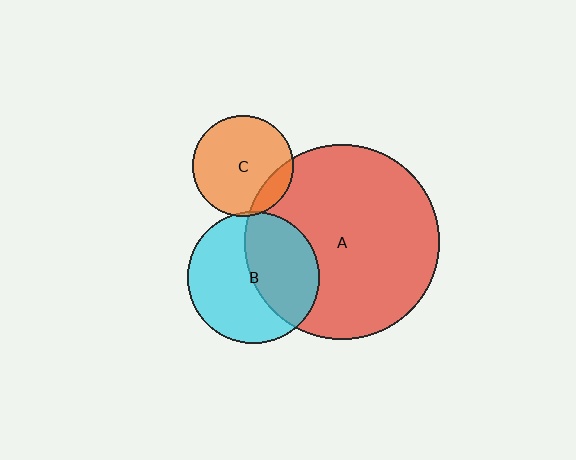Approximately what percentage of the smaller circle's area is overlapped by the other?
Approximately 45%.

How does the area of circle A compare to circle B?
Approximately 2.2 times.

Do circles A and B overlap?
Yes.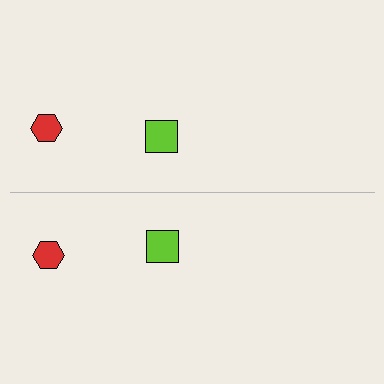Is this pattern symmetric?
Yes, this pattern has bilateral (reflection) symmetry.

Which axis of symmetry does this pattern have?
The pattern has a horizontal axis of symmetry running through the center of the image.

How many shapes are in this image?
There are 4 shapes in this image.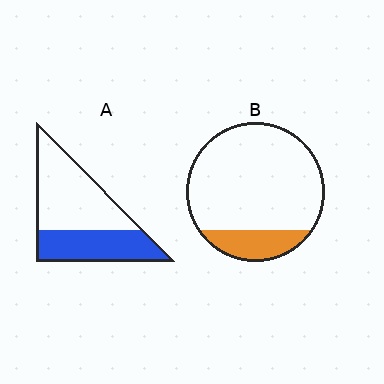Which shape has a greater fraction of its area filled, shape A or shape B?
Shape A.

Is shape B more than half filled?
No.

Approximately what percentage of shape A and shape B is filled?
A is approximately 40% and B is approximately 15%.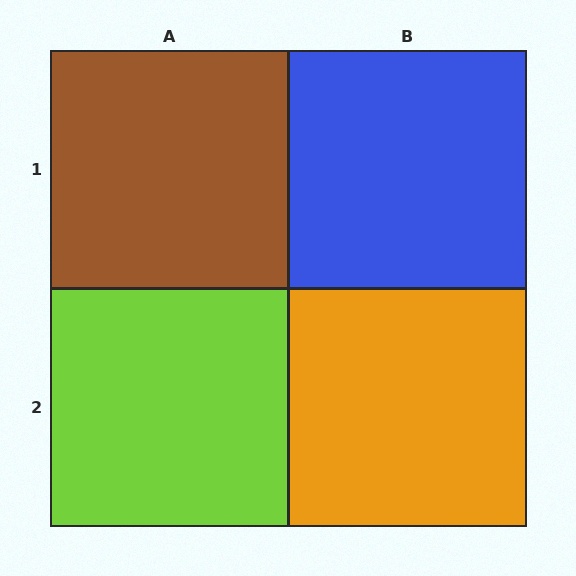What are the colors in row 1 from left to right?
Brown, blue.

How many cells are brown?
1 cell is brown.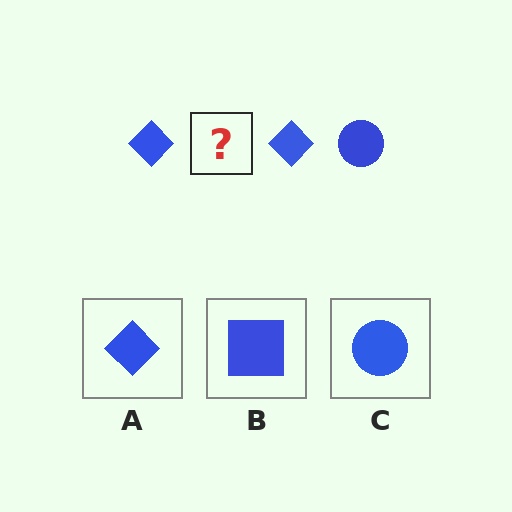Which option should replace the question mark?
Option C.